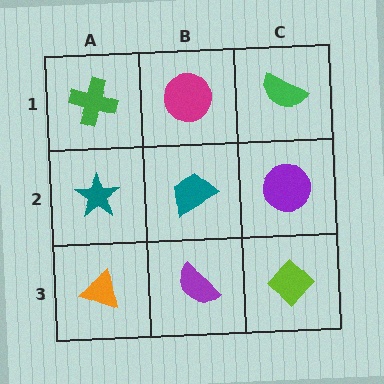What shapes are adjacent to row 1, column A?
A teal star (row 2, column A), a magenta circle (row 1, column B).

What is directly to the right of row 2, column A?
A teal trapezoid.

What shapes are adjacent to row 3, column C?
A purple circle (row 2, column C), a purple semicircle (row 3, column B).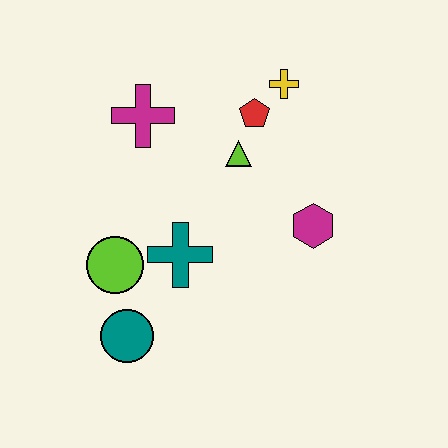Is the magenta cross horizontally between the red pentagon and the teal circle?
Yes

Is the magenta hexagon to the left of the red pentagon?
No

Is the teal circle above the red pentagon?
No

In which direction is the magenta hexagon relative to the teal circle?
The magenta hexagon is to the right of the teal circle.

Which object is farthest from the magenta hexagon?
The teal circle is farthest from the magenta hexagon.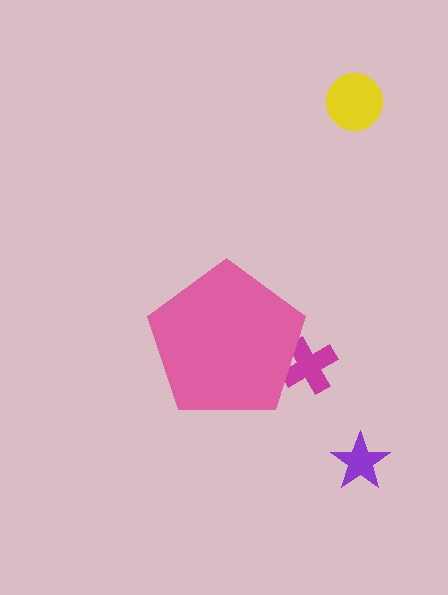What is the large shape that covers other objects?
A pink pentagon.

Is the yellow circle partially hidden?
No, the yellow circle is fully visible.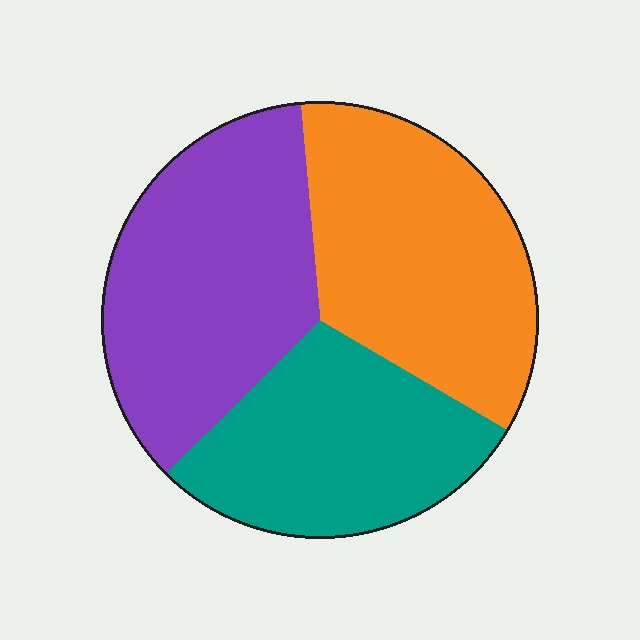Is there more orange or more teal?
Orange.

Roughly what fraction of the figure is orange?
Orange takes up about one third (1/3) of the figure.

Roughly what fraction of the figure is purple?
Purple covers roughly 35% of the figure.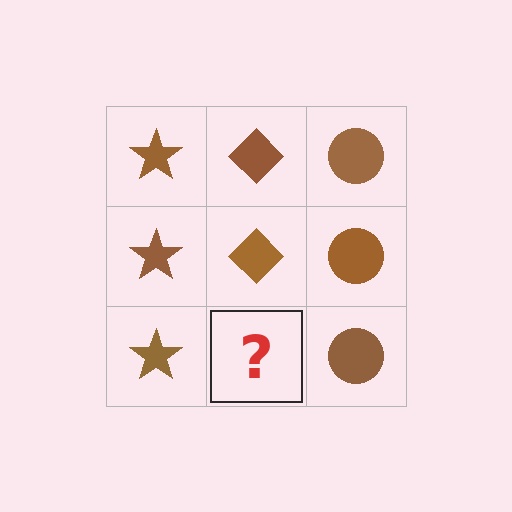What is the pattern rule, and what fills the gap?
The rule is that each column has a consistent shape. The gap should be filled with a brown diamond.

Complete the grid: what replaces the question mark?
The question mark should be replaced with a brown diamond.